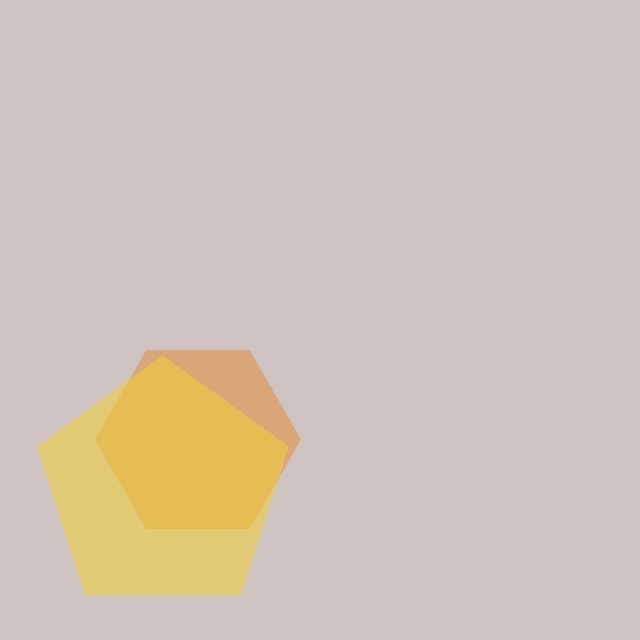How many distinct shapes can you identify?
There are 2 distinct shapes: an orange hexagon, a yellow pentagon.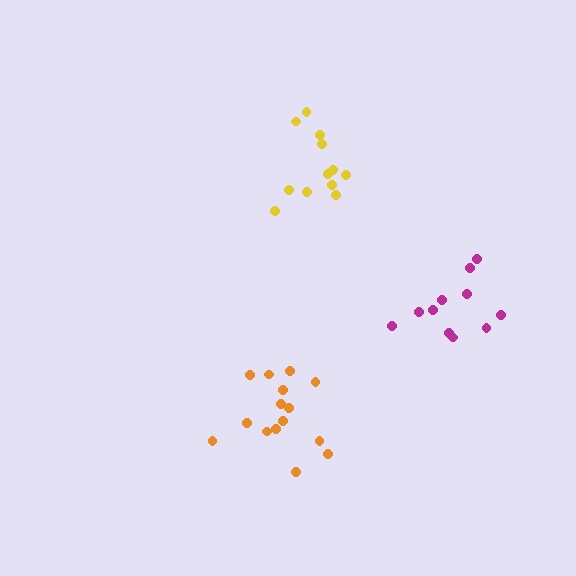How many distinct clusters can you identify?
There are 3 distinct clusters.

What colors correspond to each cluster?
The clusters are colored: yellow, magenta, orange.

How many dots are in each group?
Group 1: 12 dots, Group 2: 11 dots, Group 3: 15 dots (38 total).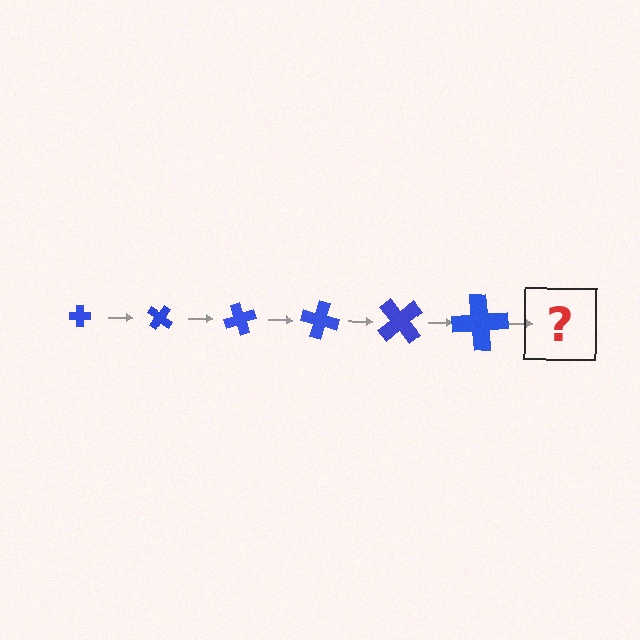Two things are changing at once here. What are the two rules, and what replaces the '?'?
The two rules are that the cross grows larger each step and it rotates 35 degrees each step. The '?' should be a cross, larger than the previous one and rotated 210 degrees from the start.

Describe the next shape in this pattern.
It should be a cross, larger than the previous one and rotated 210 degrees from the start.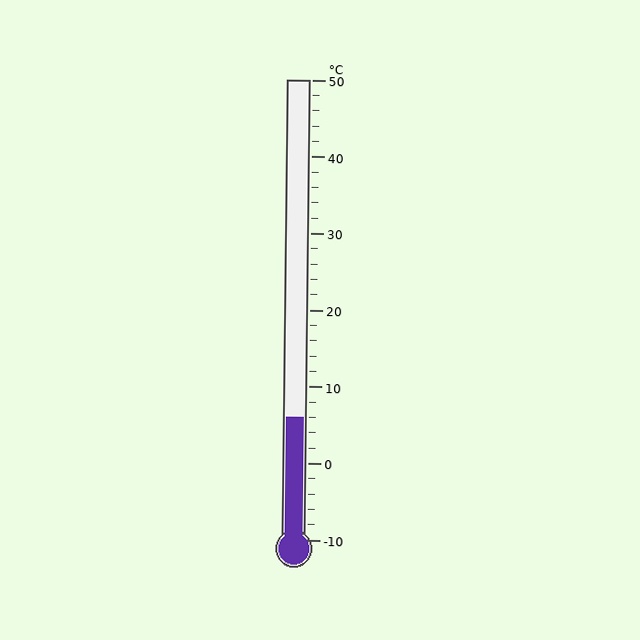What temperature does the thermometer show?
The thermometer shows approximately 6°C.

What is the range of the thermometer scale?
The thermometer scale ranges from -10°C to 50°C.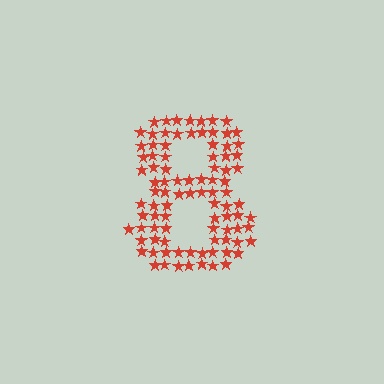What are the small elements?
The small elements are stars.